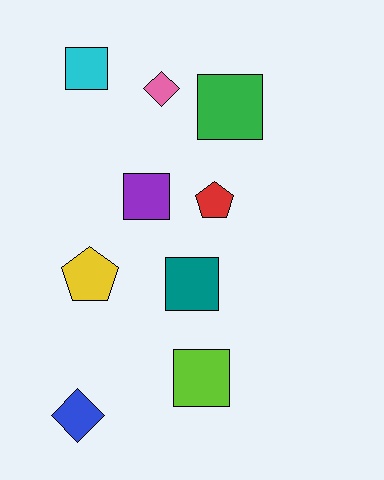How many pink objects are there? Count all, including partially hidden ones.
There is 1 pink object.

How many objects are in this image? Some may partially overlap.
There are 9 objects.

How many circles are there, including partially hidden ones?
There are no circles.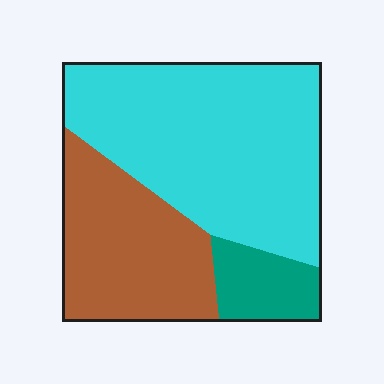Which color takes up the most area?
Cyan, at roughly 55%.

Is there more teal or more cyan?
Cyan.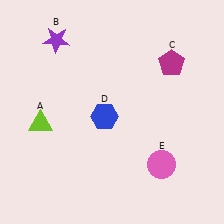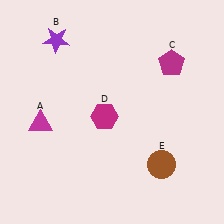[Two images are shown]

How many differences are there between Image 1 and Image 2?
There are 3 differences between the two images.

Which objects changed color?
A changed from lime to magenta. D changed from blue to magenta. E changed from pink to brown.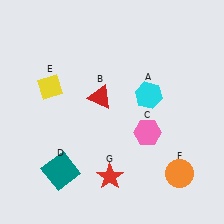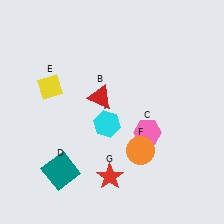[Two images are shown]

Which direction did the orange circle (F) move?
The orange circle (F) moved left.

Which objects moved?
The objects that moved are: the cyan hexagon (A), the orange circle (F).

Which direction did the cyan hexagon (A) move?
The cyan hexagon (A) moved left.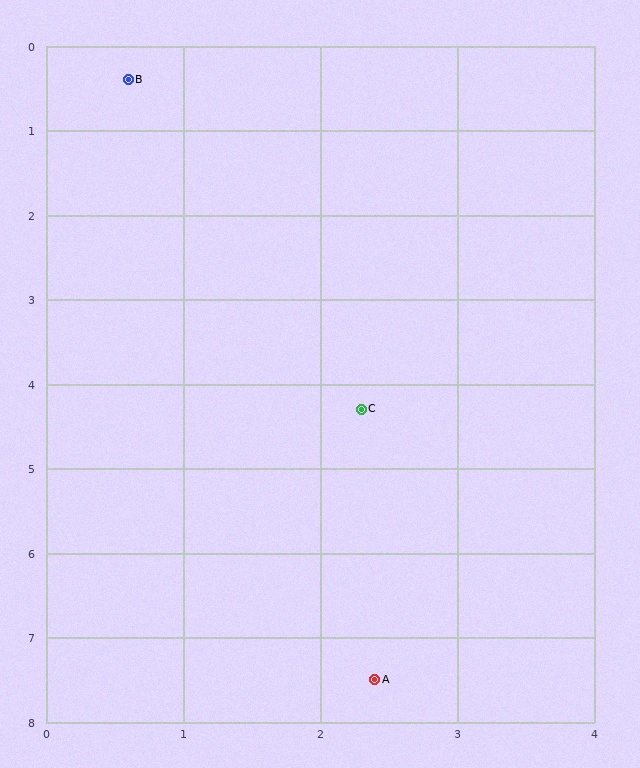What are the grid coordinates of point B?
Point B is at approximately (0.6, 0.4).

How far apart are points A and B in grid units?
Points A and B are about 7.3 grid units apart.